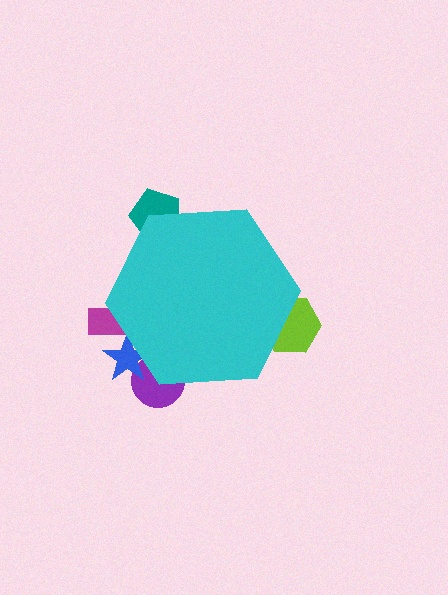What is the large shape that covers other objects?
A cyan hexagon.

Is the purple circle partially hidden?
Yes, the purple circle is partially hidden behind the cyan hexagon.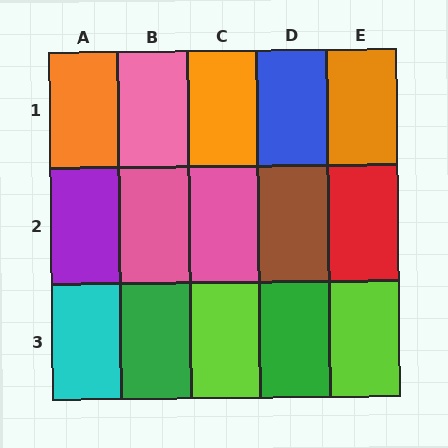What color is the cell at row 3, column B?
Green.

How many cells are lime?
2 cells are lime.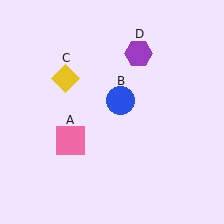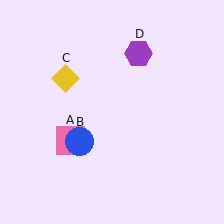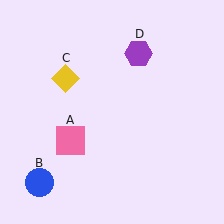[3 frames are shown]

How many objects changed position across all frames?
1 object changed position: blue circle (object B).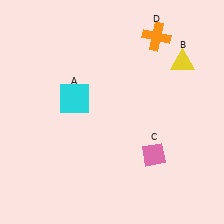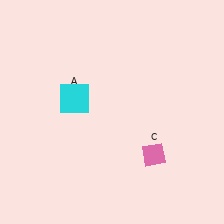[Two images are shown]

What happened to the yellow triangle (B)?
The yellow triangle (B) was removed in Image 2. It was in the top-right area of Image 1.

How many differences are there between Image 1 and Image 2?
There are 2 differences between the two images.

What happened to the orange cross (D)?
The orange cross (D) was removed in Image 2. It was in the top-right area of Image 1.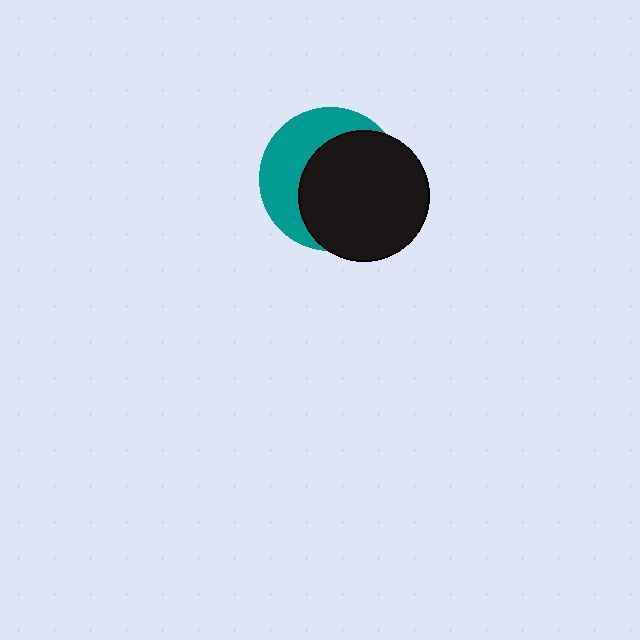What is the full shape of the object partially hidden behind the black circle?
The partially hidden object is a teal circle.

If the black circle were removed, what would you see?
You would see the complete teal circle.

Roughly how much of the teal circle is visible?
A small part of it is visible (roughly 40%).